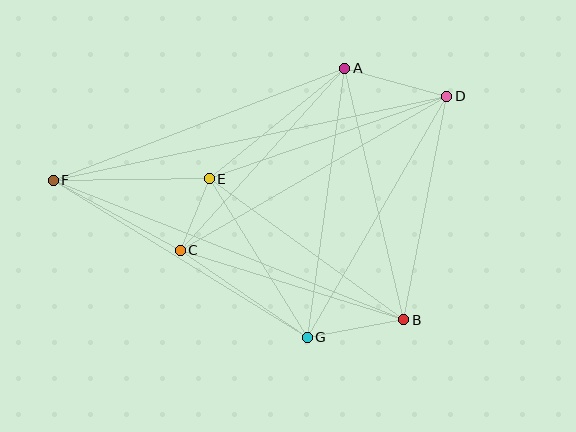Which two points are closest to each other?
Points C and E are closest to each other.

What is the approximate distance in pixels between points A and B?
The distance between A and B is approximately 258 pixels.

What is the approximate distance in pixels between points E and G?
The distance between E and G is approximately 186 pixels.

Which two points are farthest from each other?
Points D and F are farthest from each other.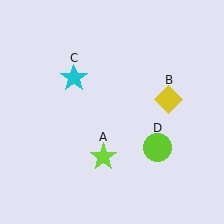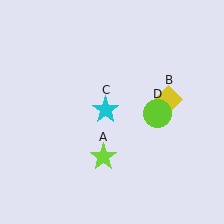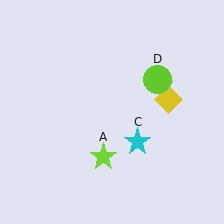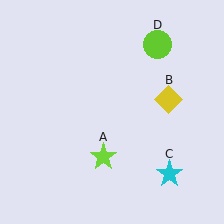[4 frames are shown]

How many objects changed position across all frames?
2 objects changed position: cyan star (object C), lime circle (object D).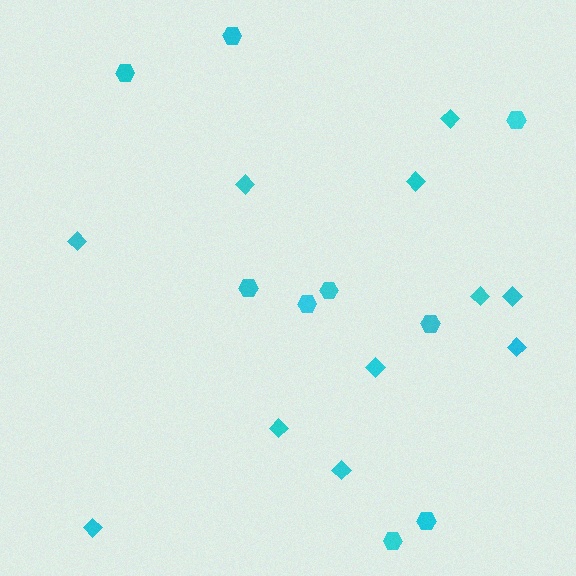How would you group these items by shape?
There are 2 groups: one group of hexagons (9) and one group of diamonds (11).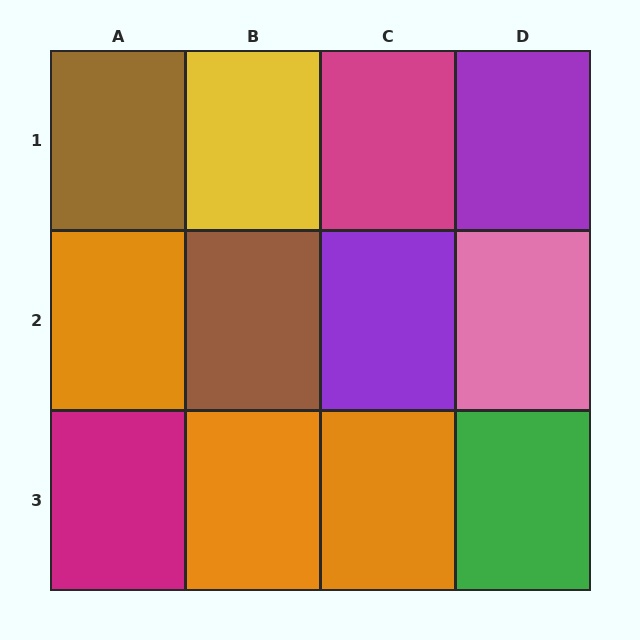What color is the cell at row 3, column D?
Green.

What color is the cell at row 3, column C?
Orange.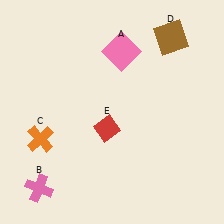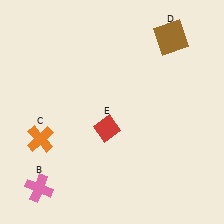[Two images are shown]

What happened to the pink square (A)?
The pink square (A) was removed in Image 2. It was in the top-right area of Image 1.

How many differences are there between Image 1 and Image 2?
There is 1 difference between the two images.